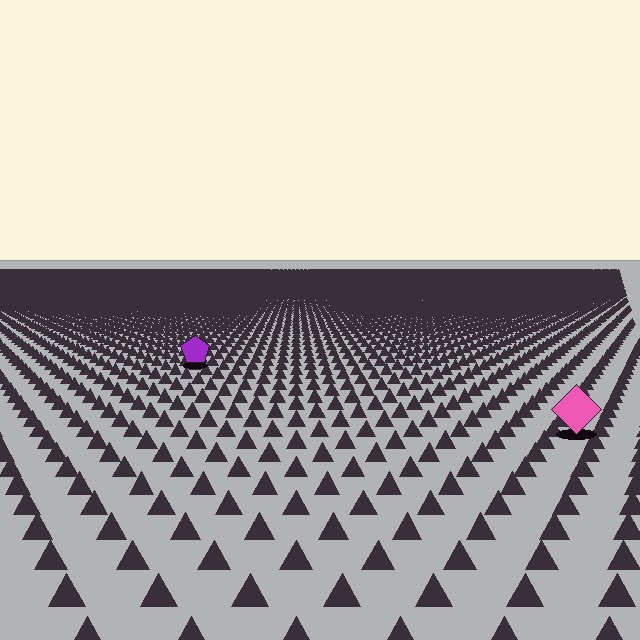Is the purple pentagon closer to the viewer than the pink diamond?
No. The pink diamond is closer — you can tell from the texture gradient: the ground texture is coarser near it.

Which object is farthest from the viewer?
The purple pentagon is farthest from the viewer. It appears smaller and the ground texture around it is denser.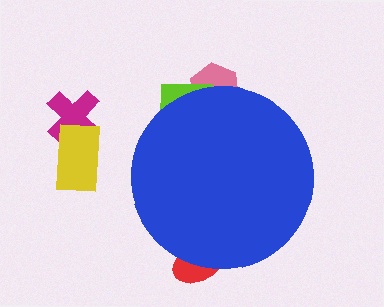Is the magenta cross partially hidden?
No, the magenta cross is fully visible.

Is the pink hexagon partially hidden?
Yes, the pink hexagon is partially hidden behind the blue circle.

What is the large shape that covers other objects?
A blue circle.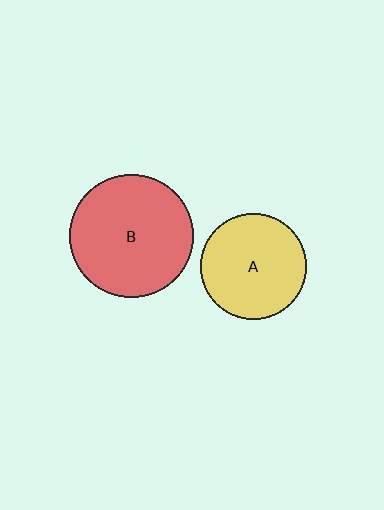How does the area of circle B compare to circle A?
Approximately 1.3 times.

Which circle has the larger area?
Circle B (red).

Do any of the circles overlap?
No, none of the circles overlap.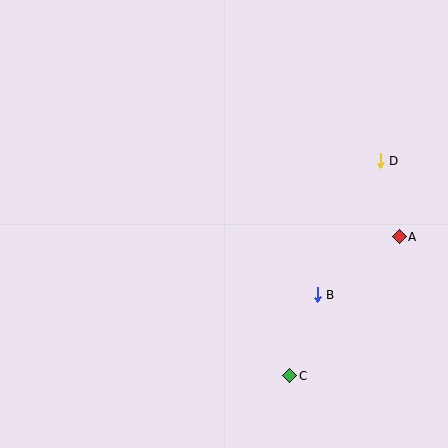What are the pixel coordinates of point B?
Point B is at (317, 295).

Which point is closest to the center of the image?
Point B at (317, 295) is closest to the center.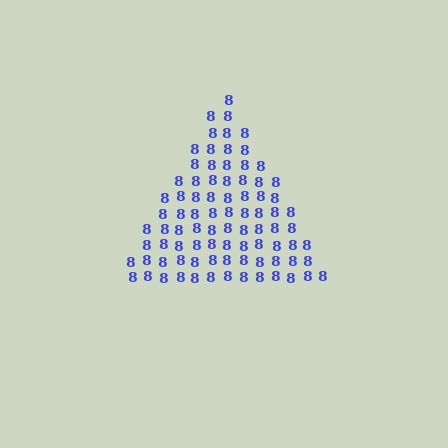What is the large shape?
The large shape is a triangle.